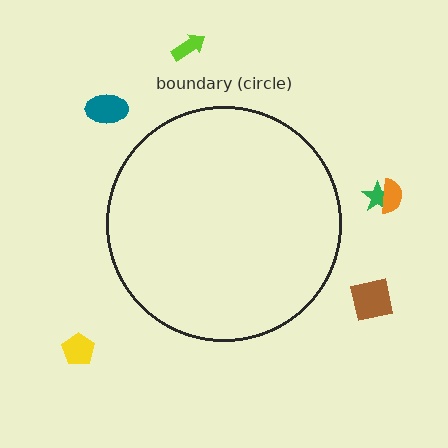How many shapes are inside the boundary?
0 inside, 6 outside.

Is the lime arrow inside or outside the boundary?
Outside.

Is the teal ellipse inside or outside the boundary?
Outside.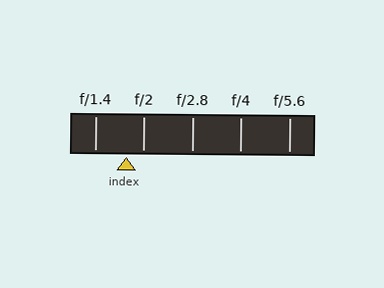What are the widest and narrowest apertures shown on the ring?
The widest aperture shown is f/1.4 and the narrowest is f/5.6.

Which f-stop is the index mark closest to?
The index mark is closest to f/2.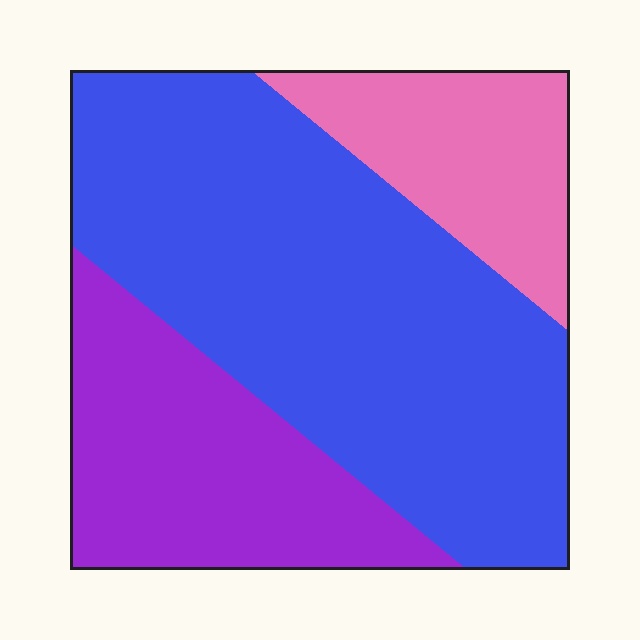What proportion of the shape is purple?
Purple covers roughly 25% of the shape.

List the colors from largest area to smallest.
From largest to smallest: blue, purple, pink.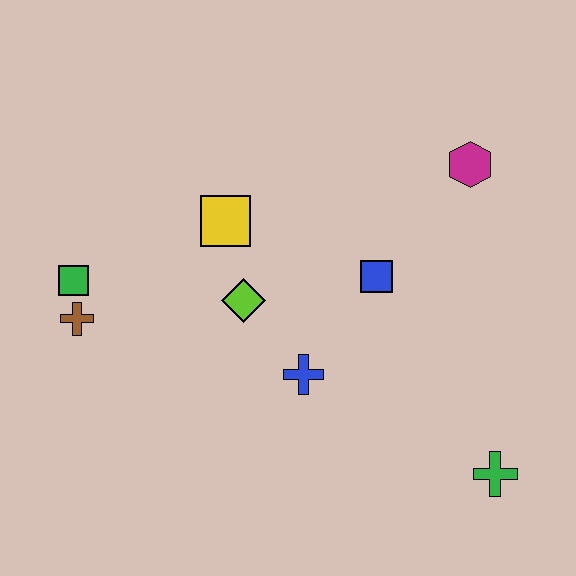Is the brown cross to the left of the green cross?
Yes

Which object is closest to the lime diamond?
The yellow square is closest to the lime diamond.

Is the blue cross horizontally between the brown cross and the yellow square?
No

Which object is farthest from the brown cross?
The green cross is farthest from the brown cross.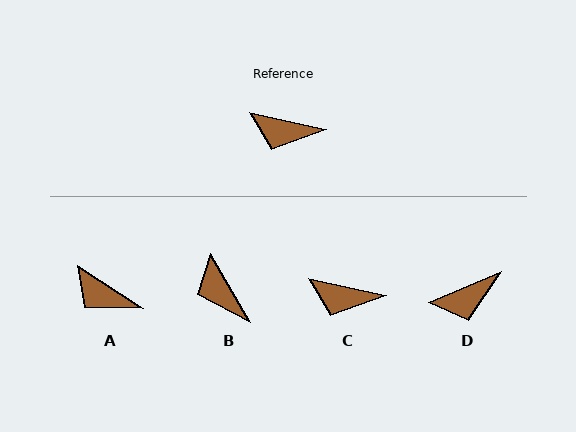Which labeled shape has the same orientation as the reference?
C.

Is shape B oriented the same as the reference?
No, it is off by about 48 degrees.